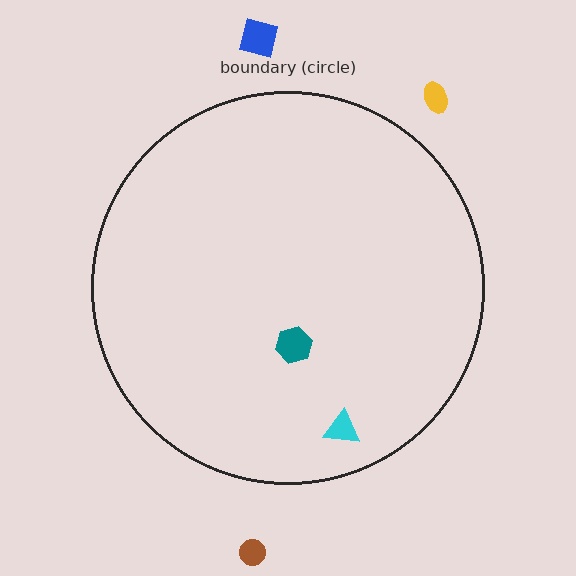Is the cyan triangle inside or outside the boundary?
Inside.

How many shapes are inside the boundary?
2 inside, 3 outside.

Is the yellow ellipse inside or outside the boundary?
Outside.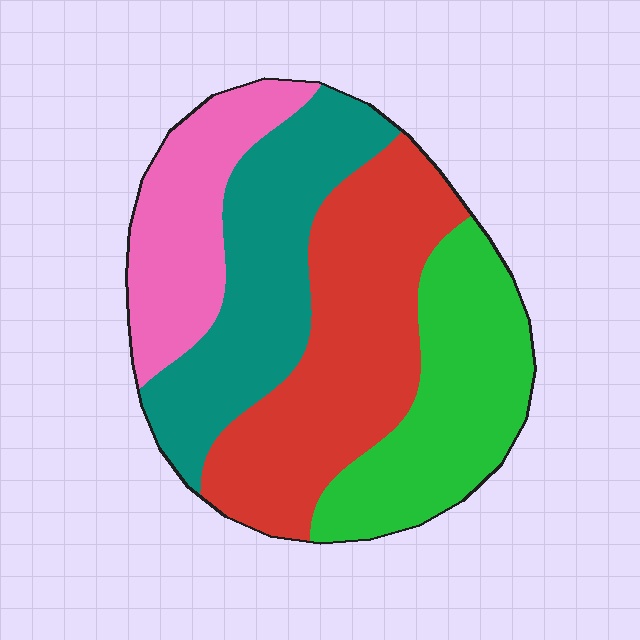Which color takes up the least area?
Pink, at roughly 20%.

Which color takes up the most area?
Red, at roughly 35%.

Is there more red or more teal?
Red.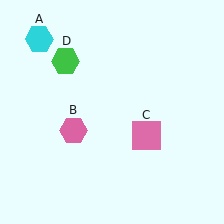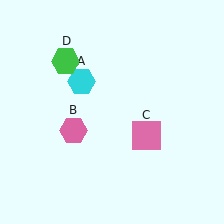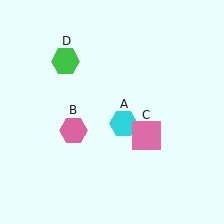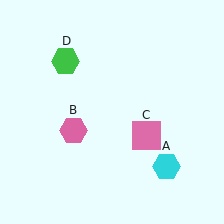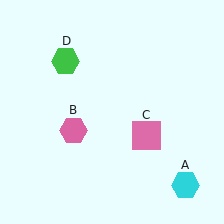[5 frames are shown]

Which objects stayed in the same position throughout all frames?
Pink hexagon (object B) and pink square (object C) and green hexagon (object D) remained stationary.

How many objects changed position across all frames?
1 object changed position: cyan hexagon (object A).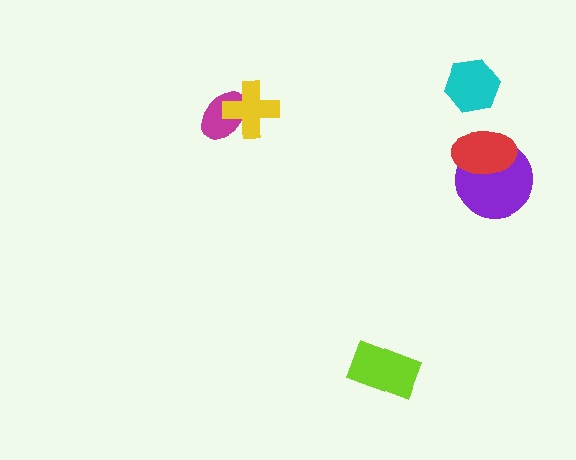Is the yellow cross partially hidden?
No, no other shape covers it.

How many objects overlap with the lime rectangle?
0 objects overlap with the lime rectangle.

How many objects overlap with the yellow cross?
1 object overlaps with the yellow cross.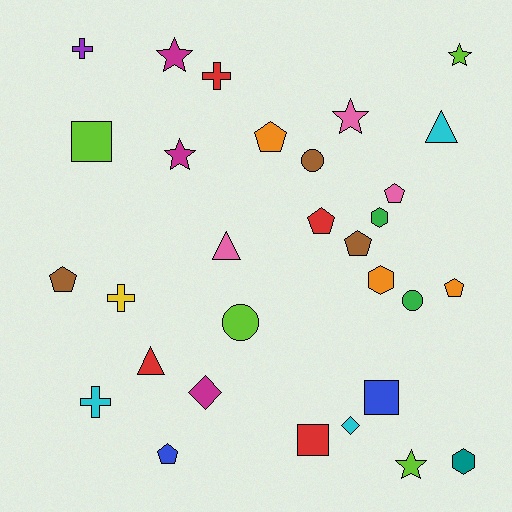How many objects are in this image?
There are 30 objects.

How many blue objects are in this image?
There are 2 blue objects.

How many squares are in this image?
There are 3 squares.